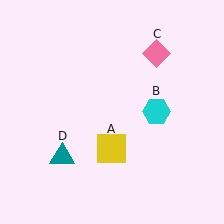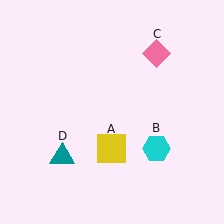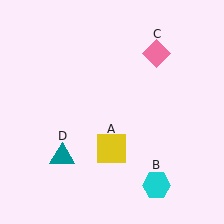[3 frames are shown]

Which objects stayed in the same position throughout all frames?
Yellow square (object A) and pink diamond (object C) and teal triangle (object D) remained stationary.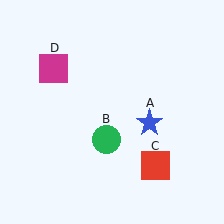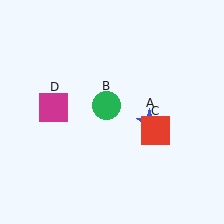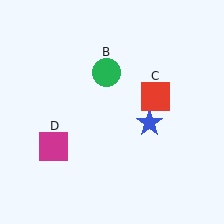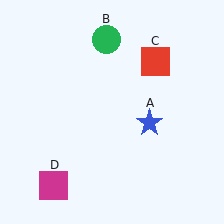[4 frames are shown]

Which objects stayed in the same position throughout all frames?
Blue star (object A) remained stationary.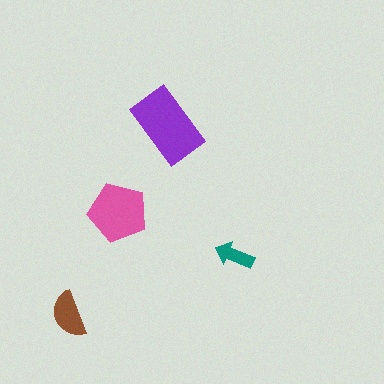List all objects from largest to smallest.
The purple rectangle, the pink pentagon, the brown semicircle, the teal arrow.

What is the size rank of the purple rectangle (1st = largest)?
1st.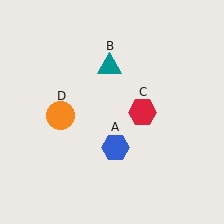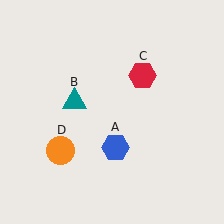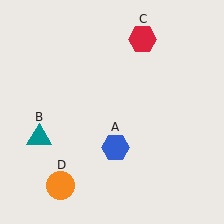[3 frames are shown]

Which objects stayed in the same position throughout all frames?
Blue hexagon (object A) remained stationary.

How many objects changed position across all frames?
3 objects changed position: teal triangle (object B), red hexagon (object C), orange circle (object D).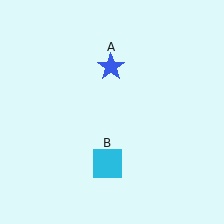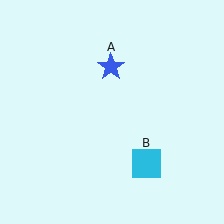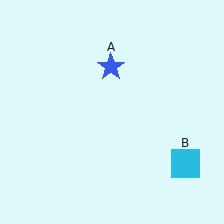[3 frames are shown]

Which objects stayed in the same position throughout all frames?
Blue star (object A) remained stationary.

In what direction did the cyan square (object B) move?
The cyan square (object B) moved right.